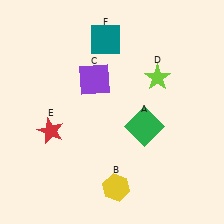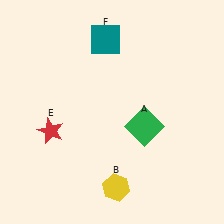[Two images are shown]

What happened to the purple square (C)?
The purple square (C) was removed in Image 2. It was in the top-left area of Image 1.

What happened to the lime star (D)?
The lime star (D) was removed in Image 2. It was in the top-right area of Image 1.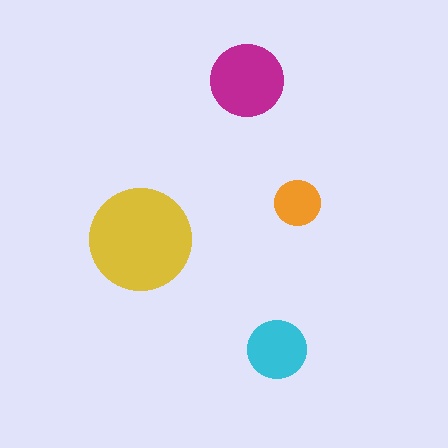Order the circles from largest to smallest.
the yellow one, the magenta one, the cyan one, the orange one.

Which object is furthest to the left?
The yellow circle is leftmost.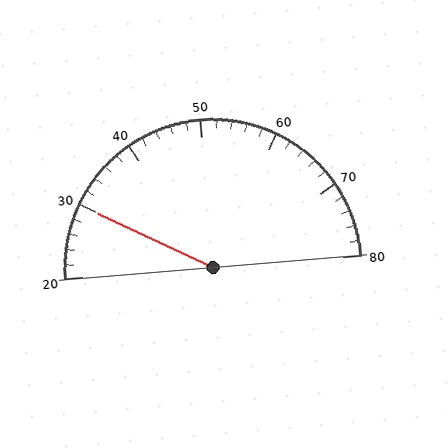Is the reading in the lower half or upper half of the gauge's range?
The reading is in the lower half of the range (20 to 80).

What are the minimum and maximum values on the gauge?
The gauge ranges from 20 to 80.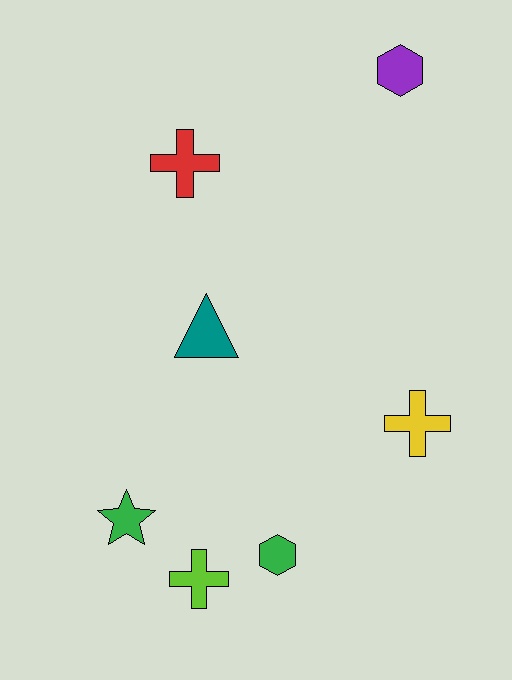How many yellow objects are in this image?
There is 1 yellow object.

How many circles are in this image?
There are no circles.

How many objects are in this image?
There are 7 objects.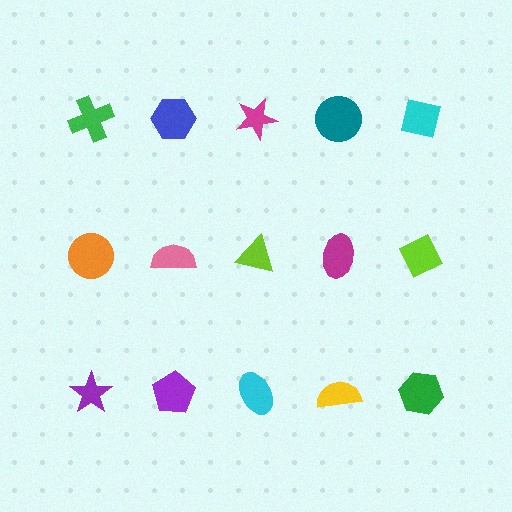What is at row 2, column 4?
A magenta ellipse.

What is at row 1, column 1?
A green cross.